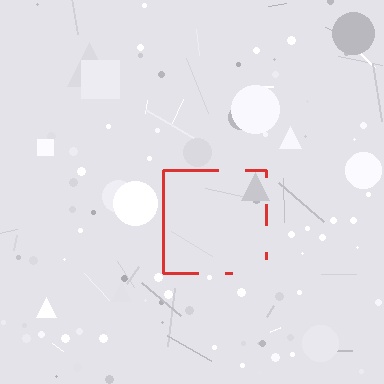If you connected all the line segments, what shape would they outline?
They would outline a square.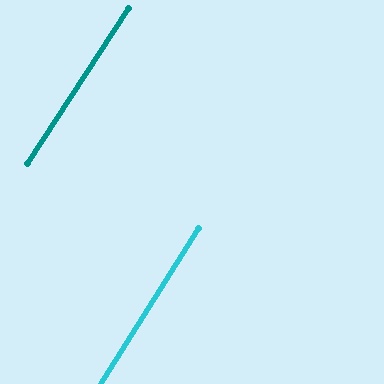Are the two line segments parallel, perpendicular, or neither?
Parallel — their directions differ by only 1.2°.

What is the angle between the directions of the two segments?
Approximately 1 degree.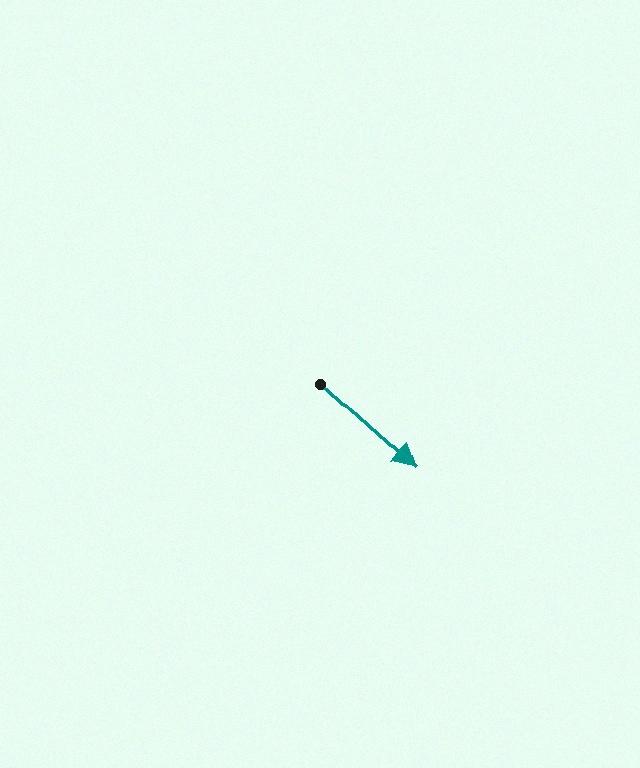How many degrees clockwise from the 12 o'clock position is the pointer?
Approximately 132 degrees.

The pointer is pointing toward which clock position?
Roughly 4 o'clock.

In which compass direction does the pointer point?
Southeast.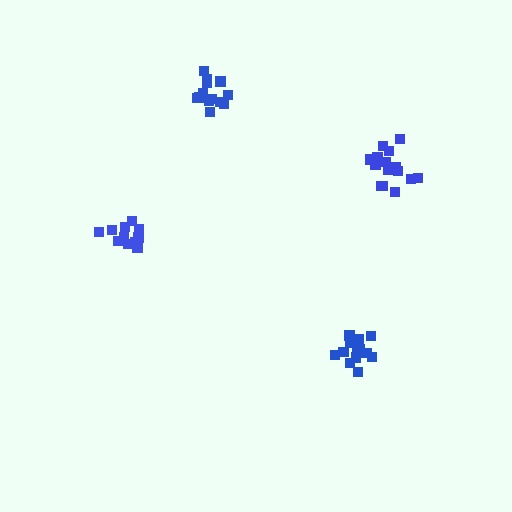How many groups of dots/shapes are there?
There are 4 groups.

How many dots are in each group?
Group 1: 15 dots, Group 2: 14 dots, Group 3: 11 dots, Group 4: 15 dots (55 total).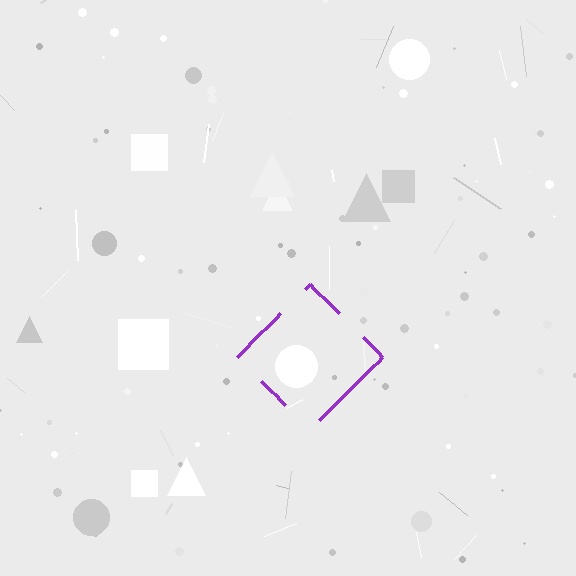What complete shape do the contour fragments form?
The contour fragments form a diamond.